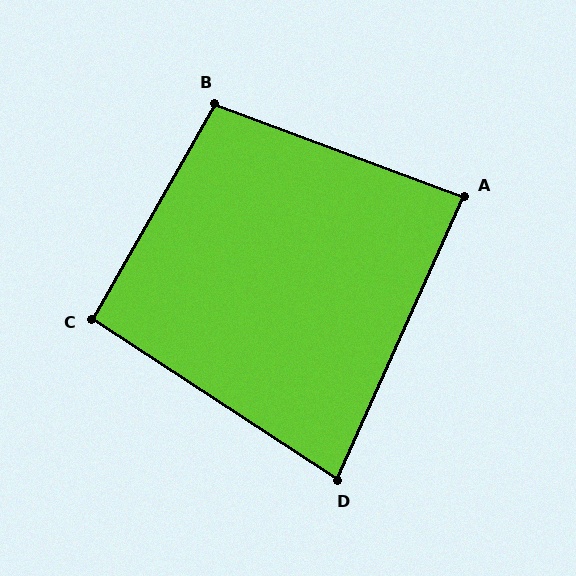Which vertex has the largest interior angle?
B, at approximately 99 degrees.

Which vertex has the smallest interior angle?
D, at approximately 81 degrees.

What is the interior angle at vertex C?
Approximately 94 degrees (approximately right).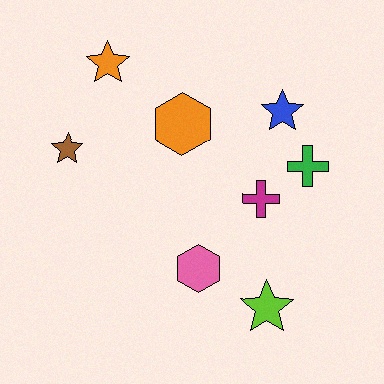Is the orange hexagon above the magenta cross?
Yes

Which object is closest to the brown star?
The orange star is closest to the brown star.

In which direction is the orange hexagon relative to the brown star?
The orange hexagon is to the right of the brown star.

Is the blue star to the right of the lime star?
Yes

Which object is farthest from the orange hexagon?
The lime star is farthest from the orange hexagon.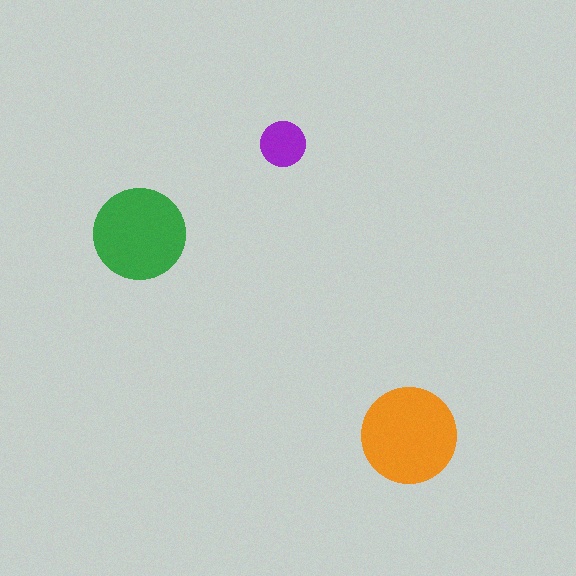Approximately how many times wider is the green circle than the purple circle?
About 2 times wider.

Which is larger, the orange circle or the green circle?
The orange one.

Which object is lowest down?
The orange circle is bottommost.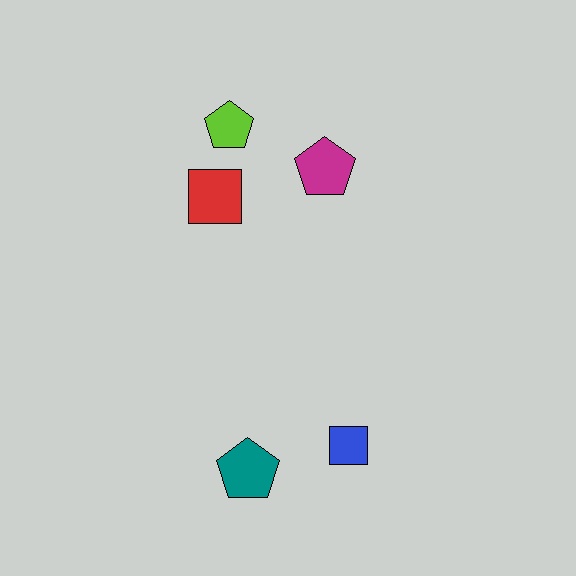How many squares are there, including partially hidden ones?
There are 2 squares.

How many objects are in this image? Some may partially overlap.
There are 5 objects.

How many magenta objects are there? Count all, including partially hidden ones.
There is 1 magenta object.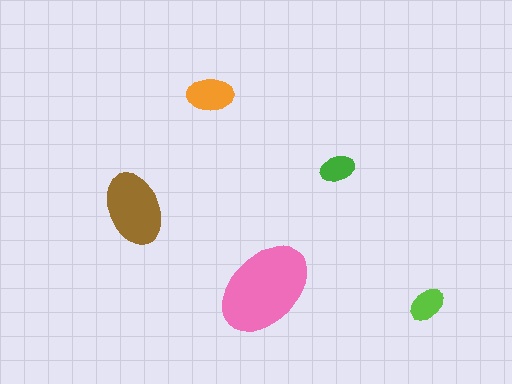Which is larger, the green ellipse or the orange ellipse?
The orange one.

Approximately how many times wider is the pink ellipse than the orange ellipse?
About 2 times wider.